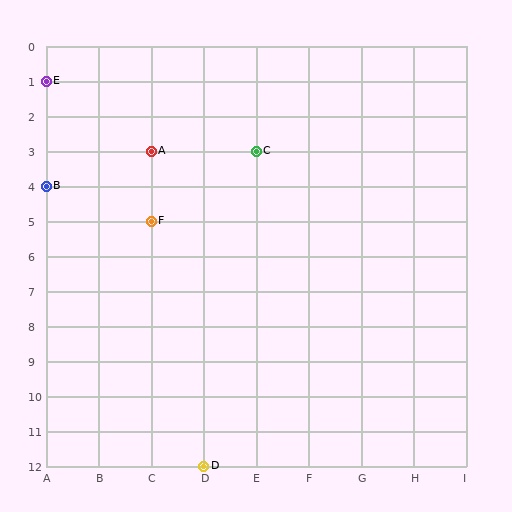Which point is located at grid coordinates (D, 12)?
Point D is at (D, 12).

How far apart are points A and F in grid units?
Points A and F are 2 rows apart.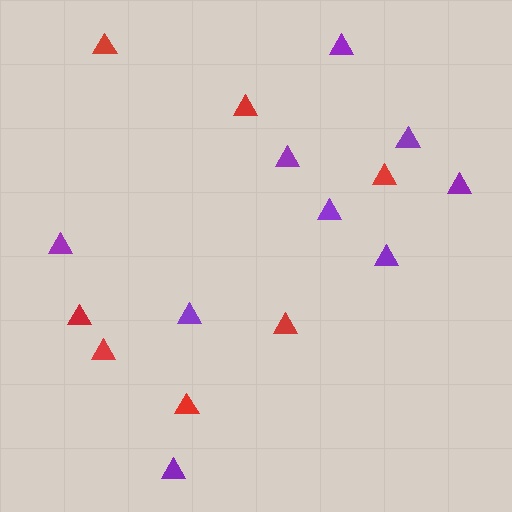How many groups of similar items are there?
There are 2 groups: one group of red triangles (7) and one group of purple triangles (9).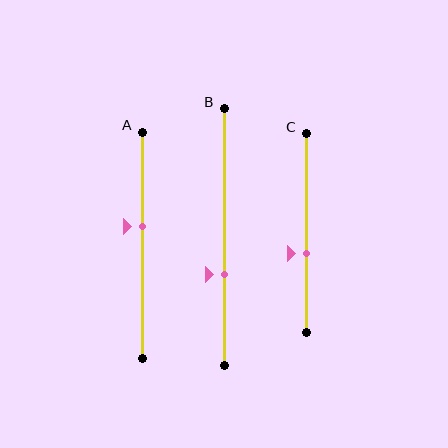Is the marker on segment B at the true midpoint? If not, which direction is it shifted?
No, the marker on segment B is shifted downward by about 15% of the segment length.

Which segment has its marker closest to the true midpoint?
Segment A has its marker closest to the true midpoint.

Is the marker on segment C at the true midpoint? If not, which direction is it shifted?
No, the marker on segment C is shifted downward by about 10% of the segment length.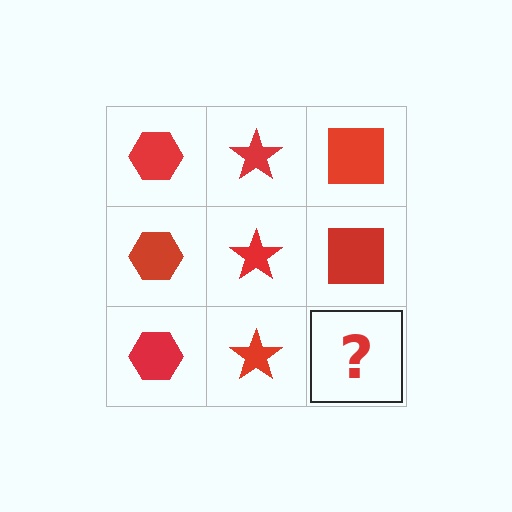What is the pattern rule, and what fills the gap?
The rule is that each column has a consistent shape. The gap should be filled with a red square.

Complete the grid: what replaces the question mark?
The question mark should be replaced with a red square.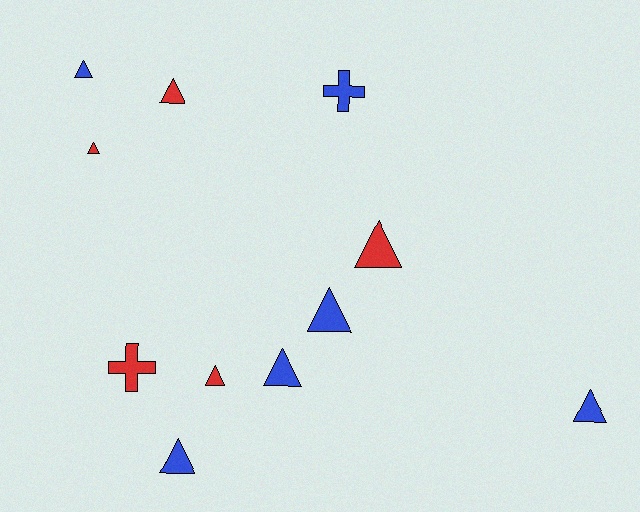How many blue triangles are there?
There are 5 blue triangles.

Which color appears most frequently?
Blue, with 6 objects.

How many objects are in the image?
There are 11 objects.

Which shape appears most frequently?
Triangle, with 9 objects.